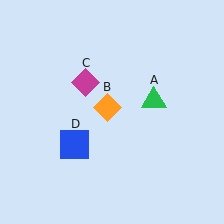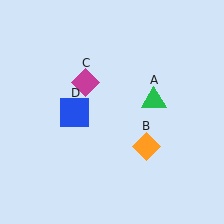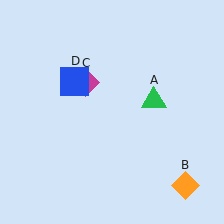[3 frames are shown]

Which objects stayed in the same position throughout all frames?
Green triangle (object A) and magenta diamond (object C) remained stationary.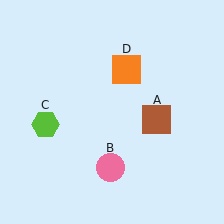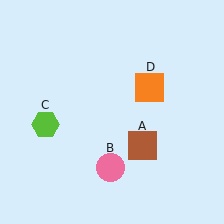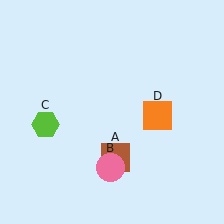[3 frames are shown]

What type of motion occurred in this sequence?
The brown square (object A), orange square (object D) rotated clockwise around the center of the scene.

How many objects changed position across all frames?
2 objects changed position: brown square (object A), orange square (object D).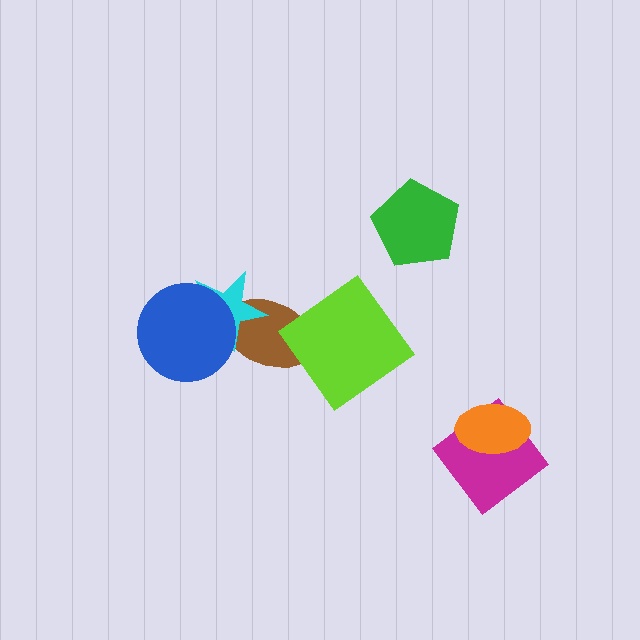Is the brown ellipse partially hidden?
Yes, it is partially covered by another shape.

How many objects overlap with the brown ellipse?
3 objects overlap with the brown ellipse.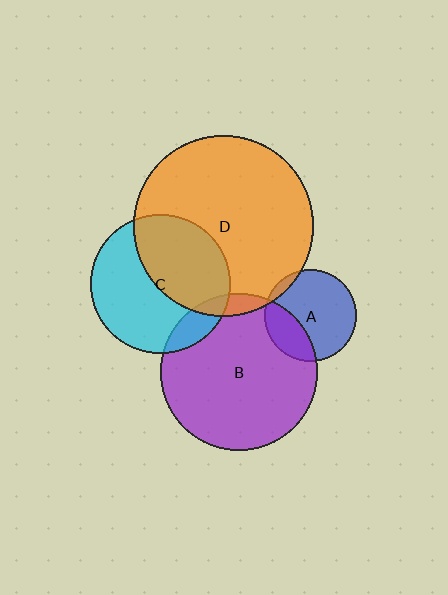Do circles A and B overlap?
Yes.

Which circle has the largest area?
Circle D (orange).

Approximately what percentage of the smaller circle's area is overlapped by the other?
Approximately 30%.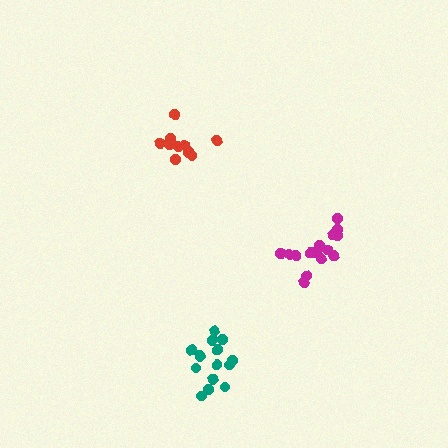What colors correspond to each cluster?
The clusters are colored: magenta, red, teal.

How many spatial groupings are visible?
There are 3 spatial groupings.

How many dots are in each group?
Group 1: 16 dots, Group 2: 10 dots, Group 3: 15 dots (41 total).